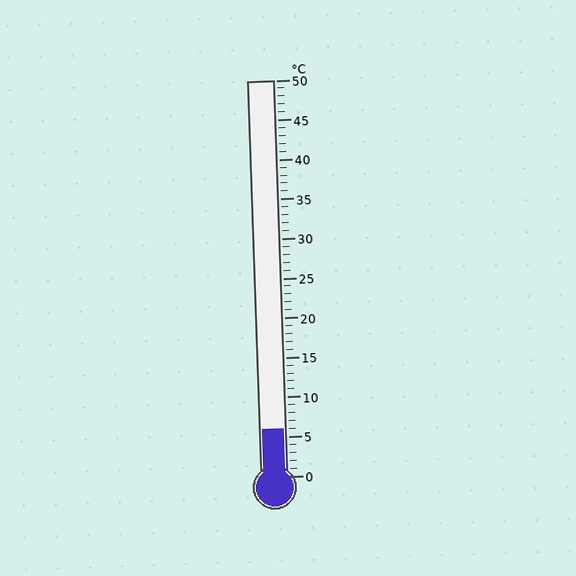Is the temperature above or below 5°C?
The temperature is above 5°C.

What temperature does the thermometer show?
The thermometer shows approximately 6°C.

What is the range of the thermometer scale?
The thermometer scale ranges from 0°C to 50°C.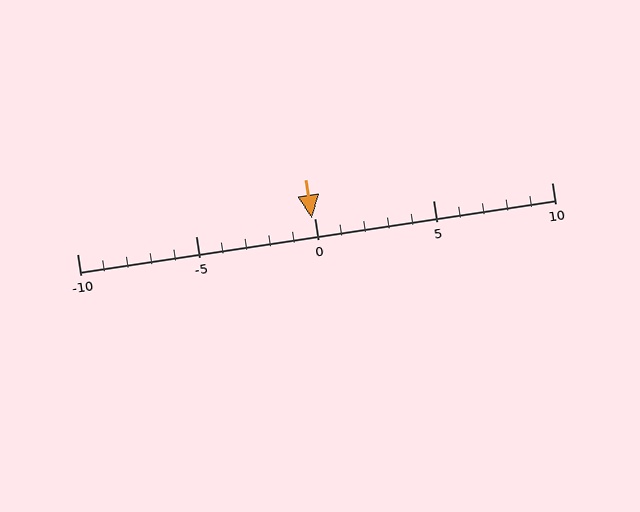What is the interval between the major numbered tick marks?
The major tick marks are spaced 5 units apart.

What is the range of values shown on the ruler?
The ruler shows values from -10 to 10.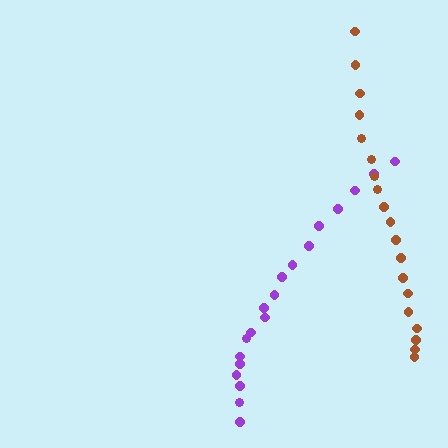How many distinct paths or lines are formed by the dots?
There are 2 distinct paths.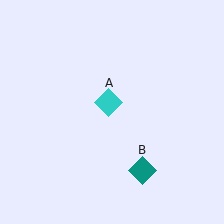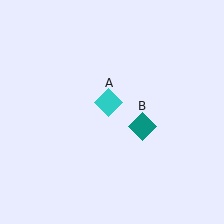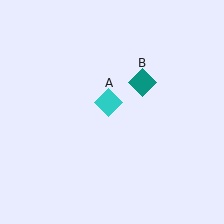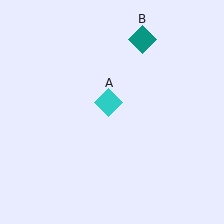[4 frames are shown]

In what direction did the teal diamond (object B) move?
The teal diamond (object B) moved up.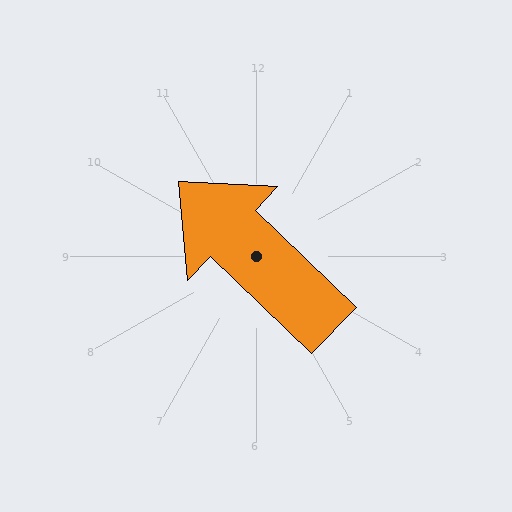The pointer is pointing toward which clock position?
Roughly 10 o'clock.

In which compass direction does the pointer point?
Northwest.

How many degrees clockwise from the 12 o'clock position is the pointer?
Approximately 314 degrees.